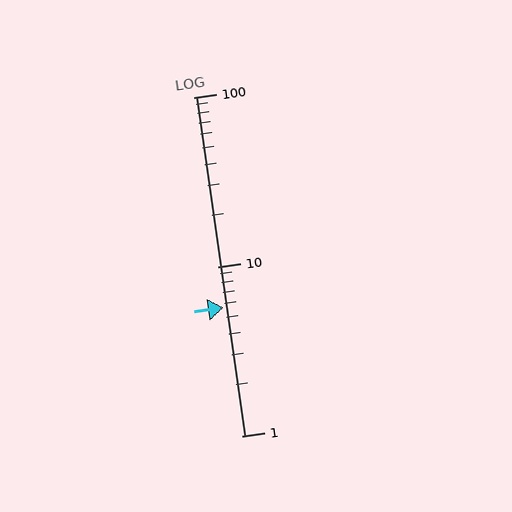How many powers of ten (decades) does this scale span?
The scale spans 2 decades, from 1 to 100.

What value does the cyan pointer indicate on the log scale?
The pointer indicates approximately 5.7.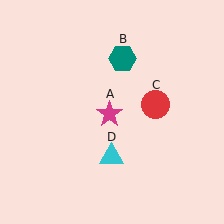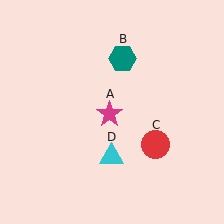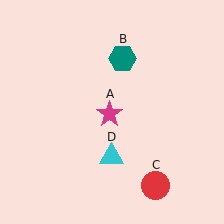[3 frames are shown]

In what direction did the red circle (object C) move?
The red circle (object C) moved down.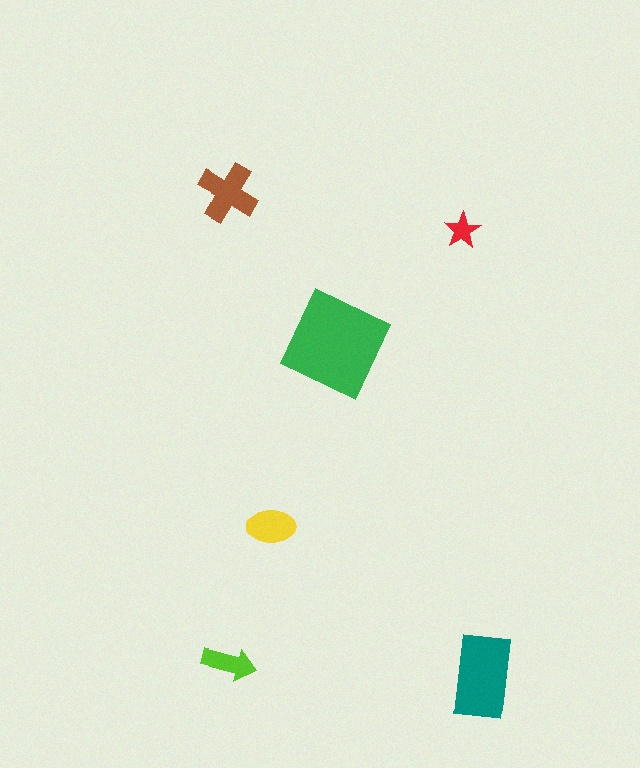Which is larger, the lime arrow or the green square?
The green square.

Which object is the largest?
The green square.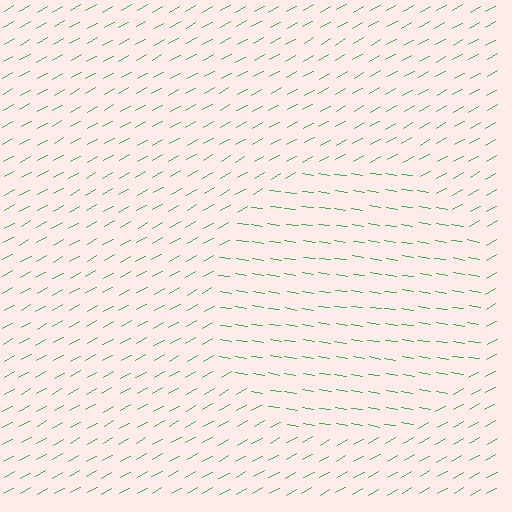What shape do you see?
I see a circle.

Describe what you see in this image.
The image is filled with small green line segments. A circle region in the image has lines oriented differently from the surrounding lines, creating a visible texture boundary.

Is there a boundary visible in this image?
Yes, there is a texture boundary formed by a change in line orientation.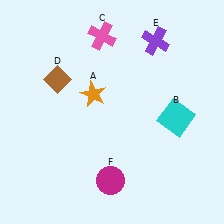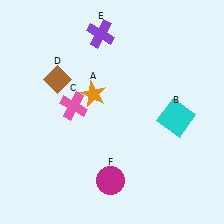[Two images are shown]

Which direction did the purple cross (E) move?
The purple cross (E) moved left.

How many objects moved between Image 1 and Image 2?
2 objects moved between the two images.